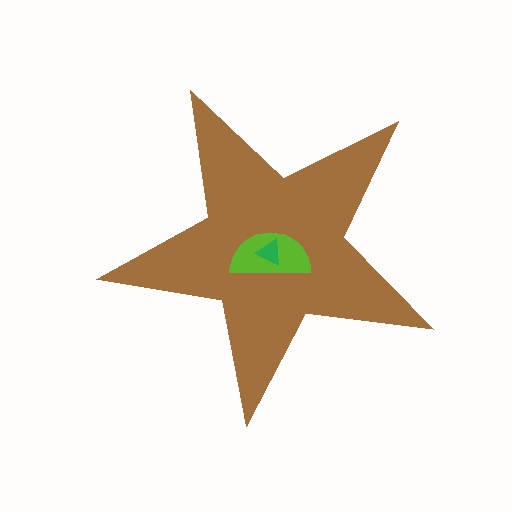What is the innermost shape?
The green triangle.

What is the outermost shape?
The brown star.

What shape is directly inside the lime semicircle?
The green triangle.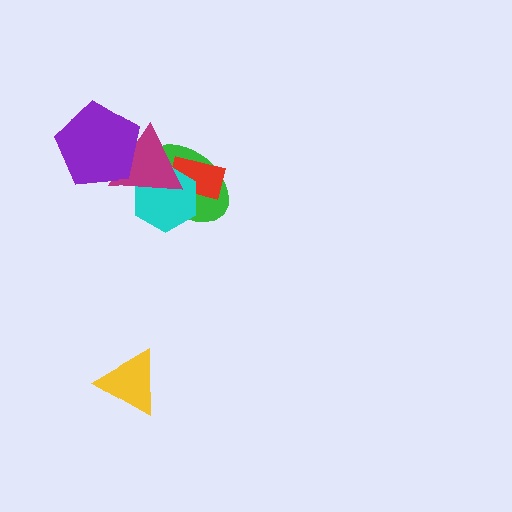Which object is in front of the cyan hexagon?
The magenta triangle is in front of the cyan hexagon.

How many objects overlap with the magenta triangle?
4 objects overlap with the magenta triangle.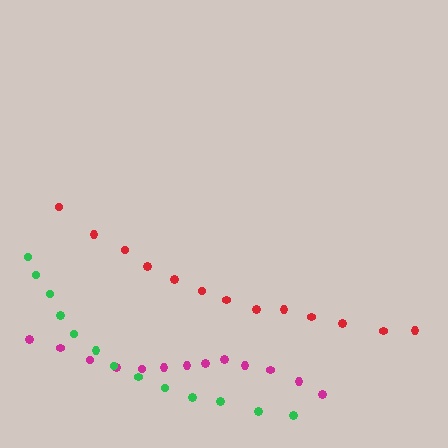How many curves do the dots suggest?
There are 3 distinct paths.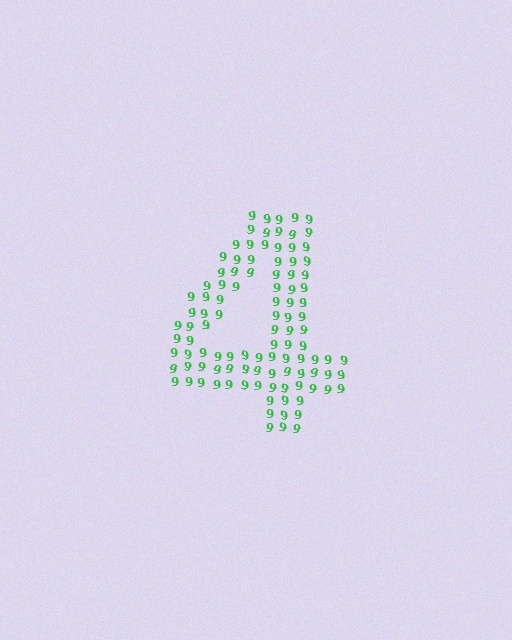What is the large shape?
The large shape is the digit 4.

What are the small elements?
The small elements are digit 9's.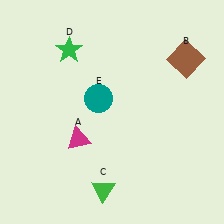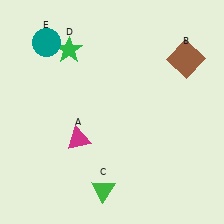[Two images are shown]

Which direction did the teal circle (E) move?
The teal circle (E) moved up.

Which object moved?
The teal circle (E) moved up.